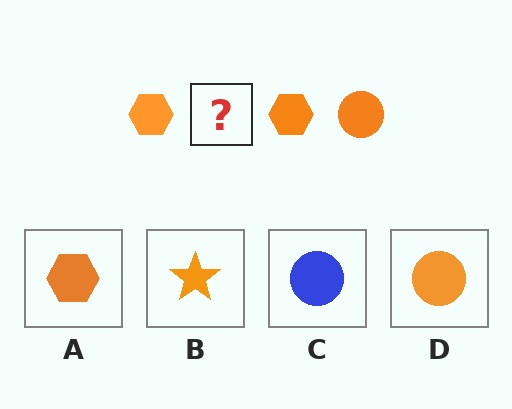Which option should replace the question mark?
Option D.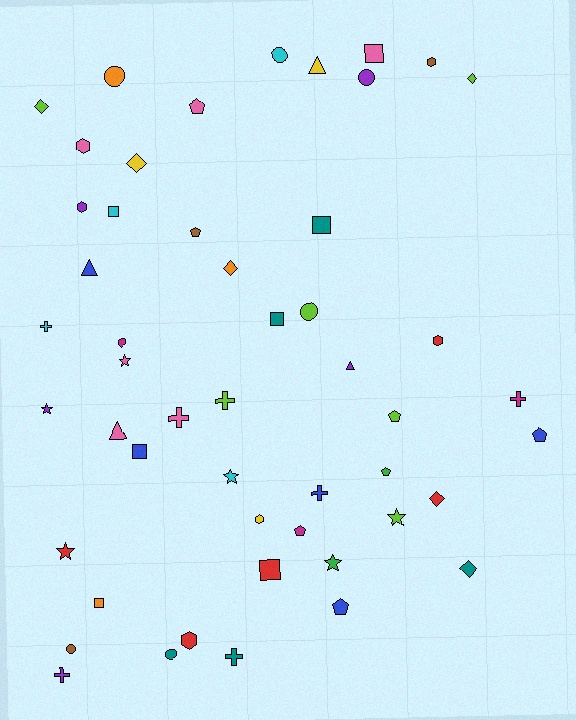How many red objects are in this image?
There are 5 red objects.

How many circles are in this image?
There are 6 circles.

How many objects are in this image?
There are 50 objects.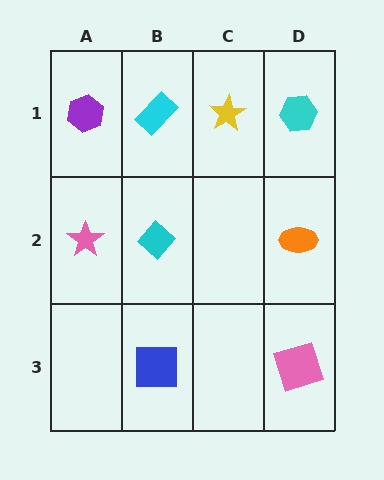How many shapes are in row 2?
3 shapes.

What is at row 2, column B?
A cyan diamond.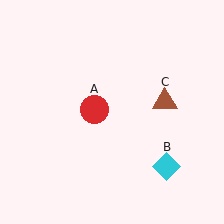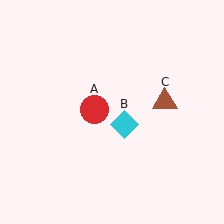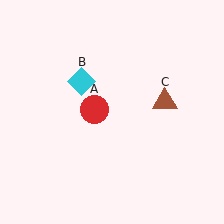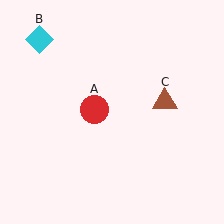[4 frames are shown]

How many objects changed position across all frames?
1 object changed position: cyan diamond (object B).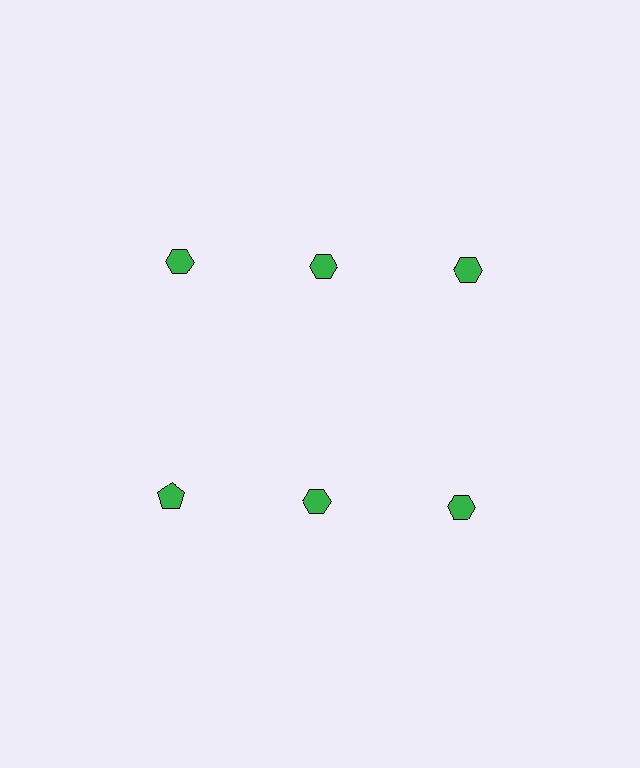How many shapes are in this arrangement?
There are 6 shapes arranged in a grid pattern.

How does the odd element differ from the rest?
It has a different shape: pentagon instead of hexagon.